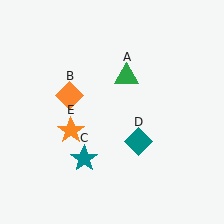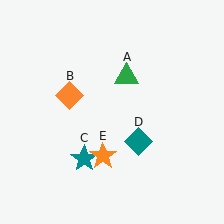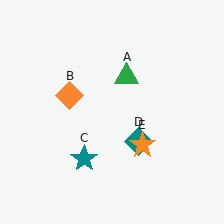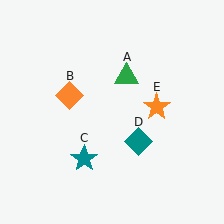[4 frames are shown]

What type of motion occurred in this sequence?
The orange star (object E) rotated counterclockwise around the center of the scene.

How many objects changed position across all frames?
1 object changed position: orange star (object E).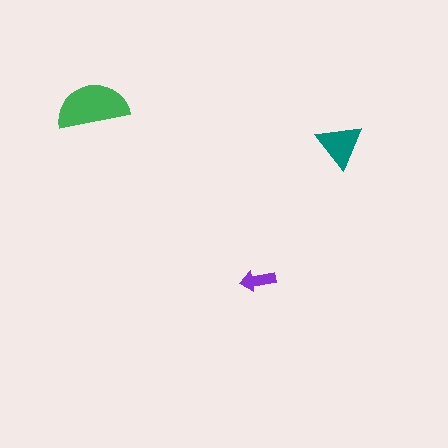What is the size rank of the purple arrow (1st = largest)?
3rd.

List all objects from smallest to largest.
The purple arrow, the teal triangle, the green semicircle.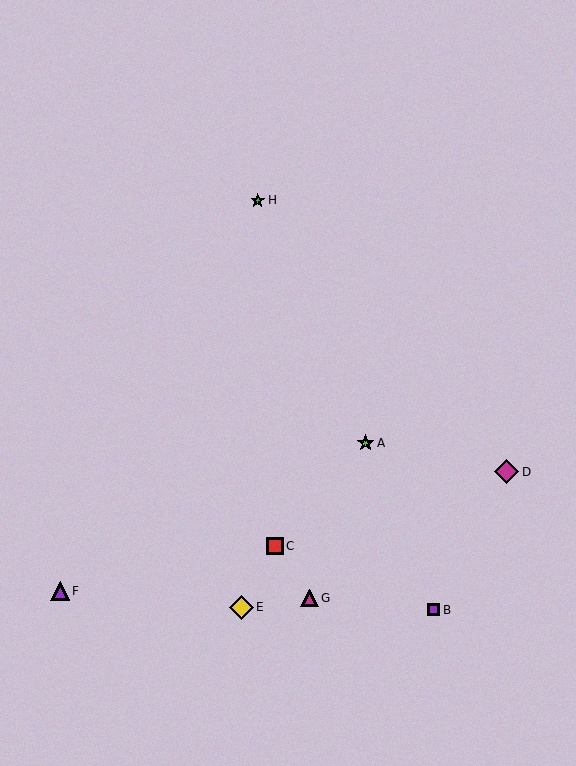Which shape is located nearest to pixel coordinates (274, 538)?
The red square (labeled C) at (275, 546) is nearest to that location.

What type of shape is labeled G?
Shape G is a magenta triangle.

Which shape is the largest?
The magenta diamond (labeled D) is the largest.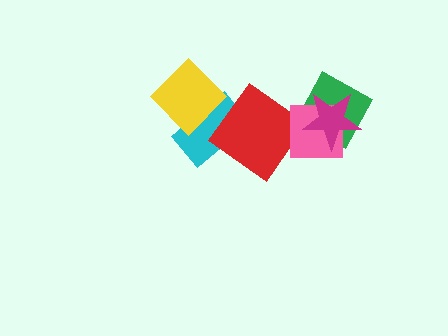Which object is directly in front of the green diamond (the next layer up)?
The red diamond is directly in front of the green diamond.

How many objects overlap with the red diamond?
4 objects overlap with the red diamond.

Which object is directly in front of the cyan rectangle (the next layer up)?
The yellow diamond is directly in front of the cyan rectangle.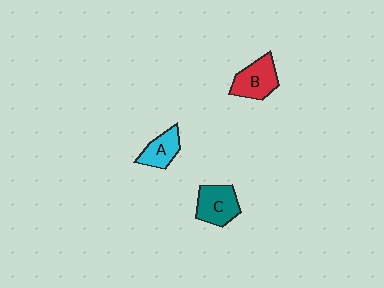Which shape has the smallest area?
Shape A (cyan).